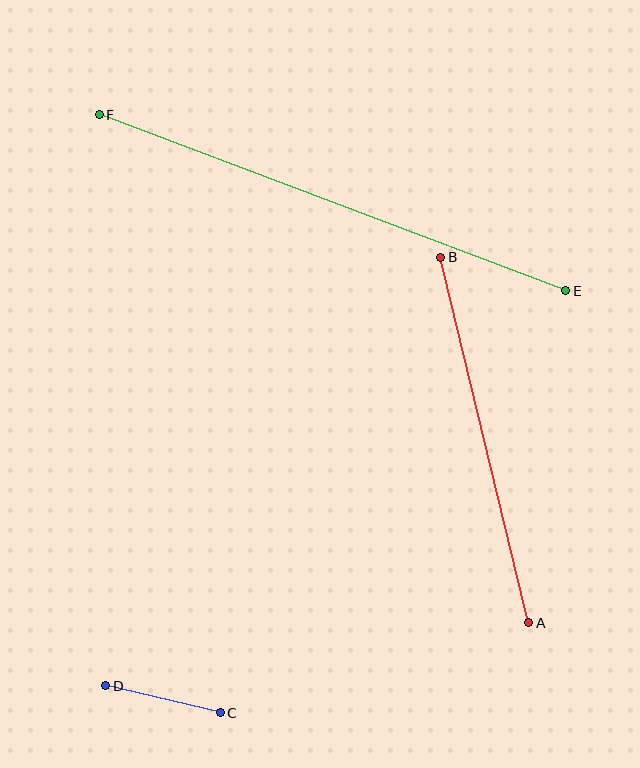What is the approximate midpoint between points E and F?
The midpoint is at approximately (332, 203) pixels.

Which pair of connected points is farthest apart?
Points E and F are farthest apart.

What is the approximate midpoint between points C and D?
The midpoint is at approximately (163, 699) pixels.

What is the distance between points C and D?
The distance is approximately 118 pixels.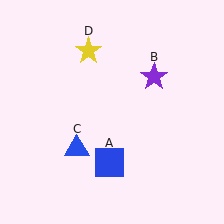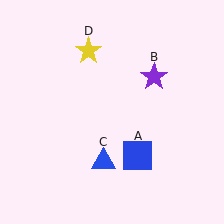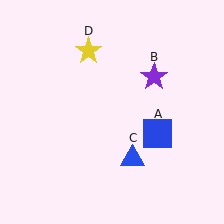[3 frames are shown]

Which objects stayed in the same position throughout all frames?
Purple star (object B) and yellow star (object D) remained stationary.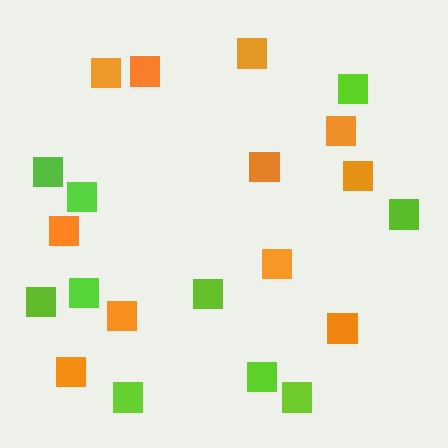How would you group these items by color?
There are 2 groups: one group of orange squares (11) and one group of lime squares (10).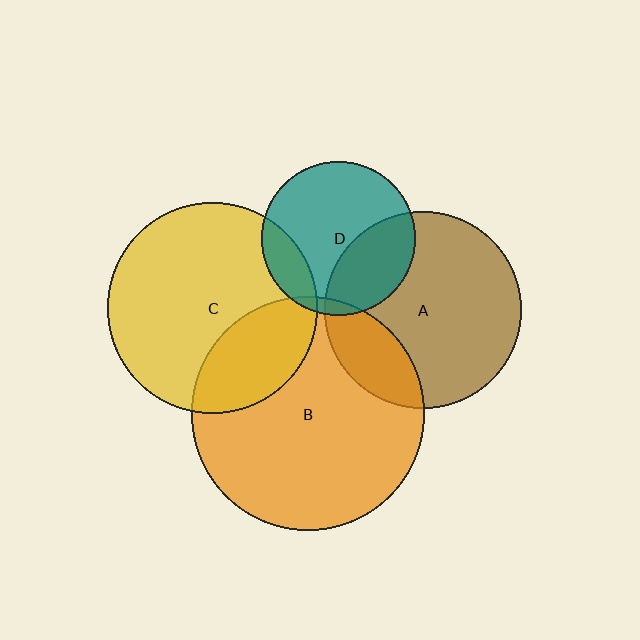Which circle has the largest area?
Circle B (orange).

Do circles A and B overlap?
Yes.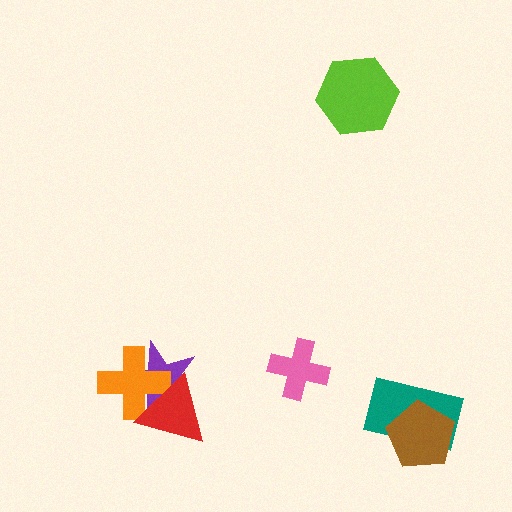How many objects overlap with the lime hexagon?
0 objects overlap with the lime hexagon.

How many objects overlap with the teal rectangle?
1 object overlaps with the teal rectangle.